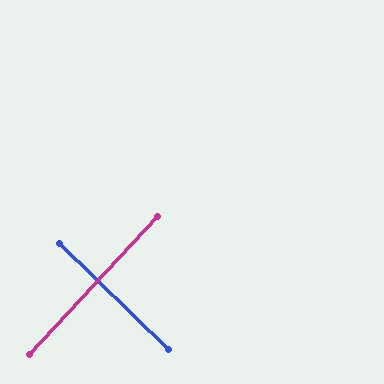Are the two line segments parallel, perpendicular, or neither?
Perpendicular — they meet at approximately 89°.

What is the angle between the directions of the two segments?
Approximately 89 degrees.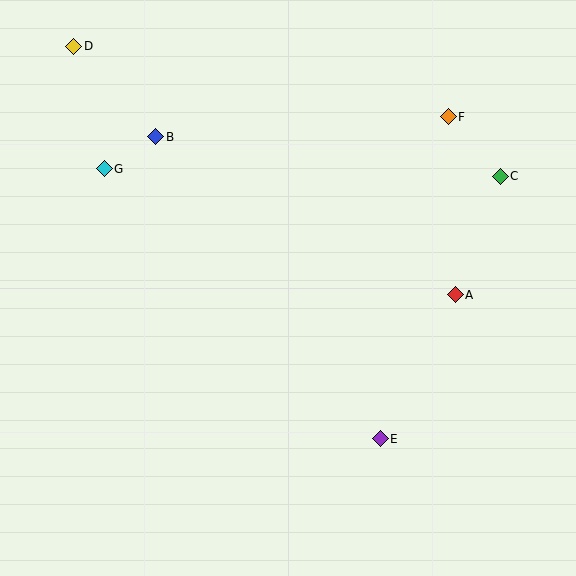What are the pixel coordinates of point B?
Point B is at (156, 137).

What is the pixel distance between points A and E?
The distance between A and E is 162 pixels.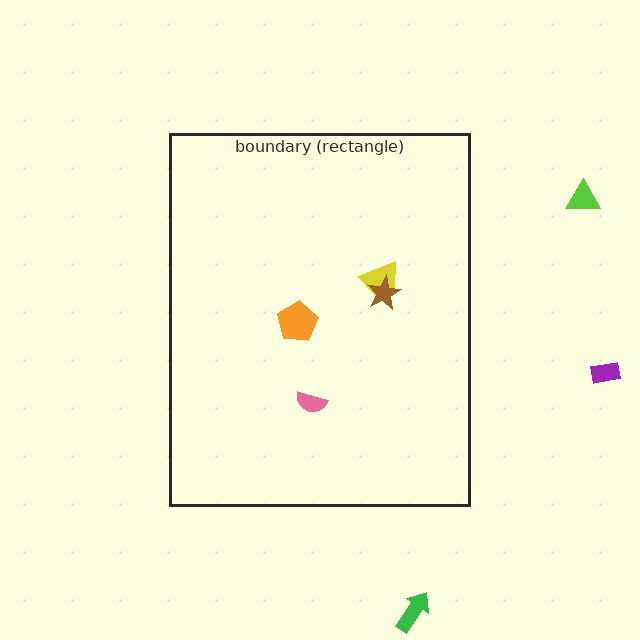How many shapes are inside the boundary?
4 inside, 3 outside.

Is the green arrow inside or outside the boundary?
Outside.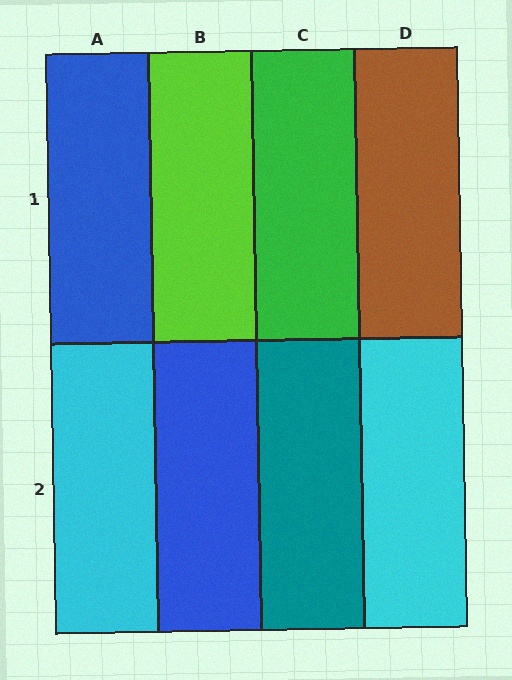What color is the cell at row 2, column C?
Teal.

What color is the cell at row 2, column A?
Cyan.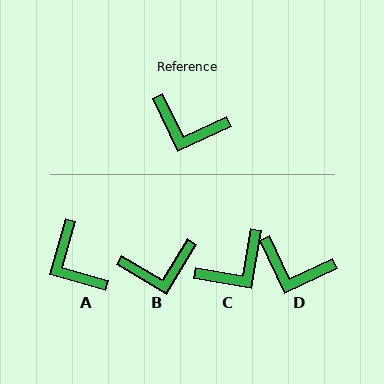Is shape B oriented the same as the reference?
No, it is off by about 34 degrees.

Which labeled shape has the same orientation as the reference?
D.